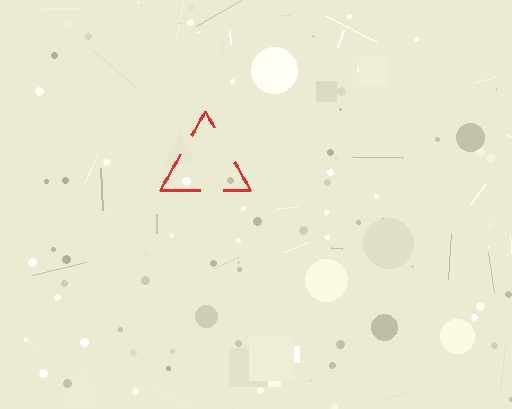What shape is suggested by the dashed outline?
The dashed outline suggests a triangle.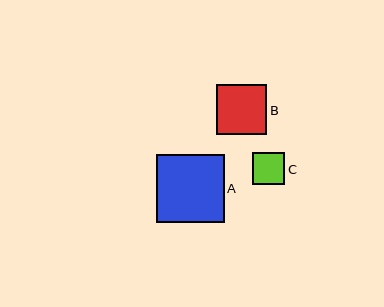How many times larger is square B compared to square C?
Square B is approximately 1.6 times the size of square C.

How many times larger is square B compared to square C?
Square B is approximately 1.6 times the size of square C.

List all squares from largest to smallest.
From largest to smallest: A, B, C.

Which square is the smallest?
Square C is the smallest with a size of approximately 32 pixels.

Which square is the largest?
Square A is the largest with a size of approximately 68 pixels.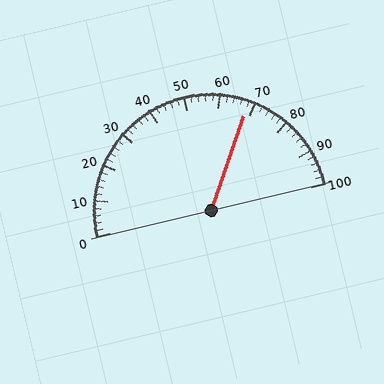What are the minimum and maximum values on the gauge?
The gauge ranges from 0 to 100.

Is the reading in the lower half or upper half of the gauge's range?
The reading is in the upper half of the range (0 to 100).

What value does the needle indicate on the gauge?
The needle indicates approximately 68.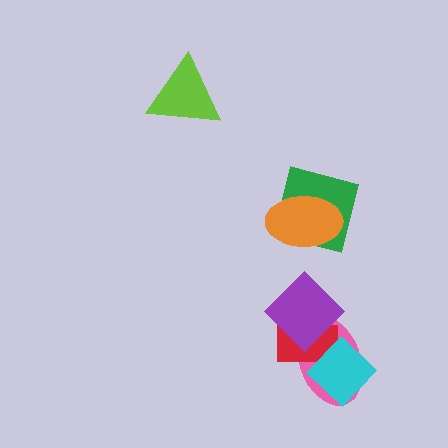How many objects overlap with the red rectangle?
3 objects overlap with the red rectangle.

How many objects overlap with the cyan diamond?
2 objects overlap with the cyan diamond.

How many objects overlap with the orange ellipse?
1 object overlaps with the orange ellipse.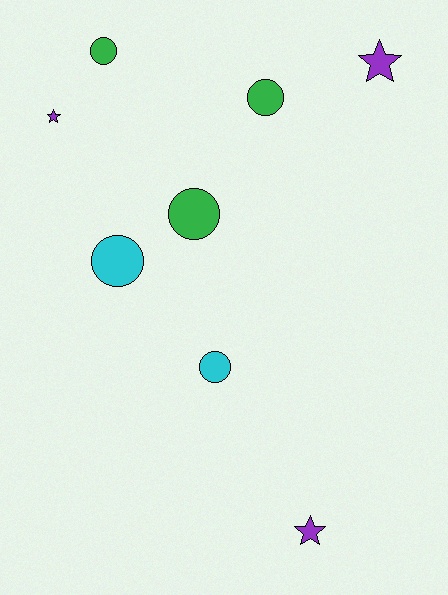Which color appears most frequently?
Green, with 3 objects.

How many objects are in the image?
There are 8 objects.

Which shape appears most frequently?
Circle, with 5 objects.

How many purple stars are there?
There are 3 purple stars.